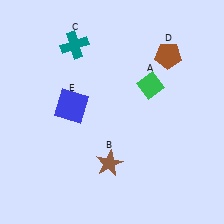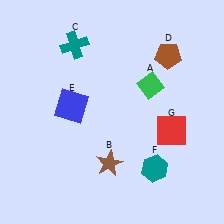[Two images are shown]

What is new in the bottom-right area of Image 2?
A teal hexagon (F) was added in the bottom-right area of Image 2.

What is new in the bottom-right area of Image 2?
A red square (G) was added in the bottom-right area of Image 2.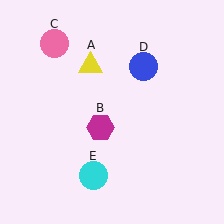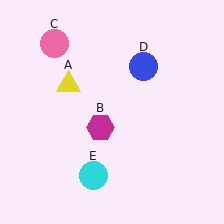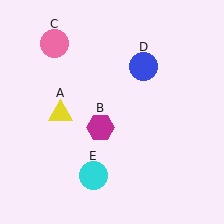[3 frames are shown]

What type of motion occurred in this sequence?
The yellow triangle (object A) rotated counterclockwise around the center of the scene.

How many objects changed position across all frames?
1 object changed position: yellow triangle (object A).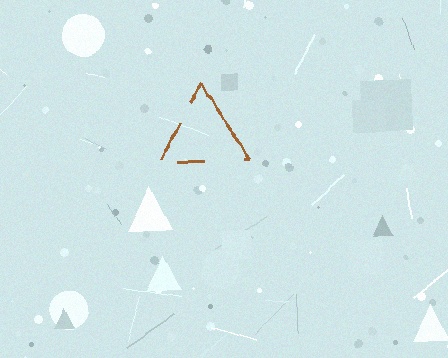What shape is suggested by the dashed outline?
The dashed outline suggests a triangle.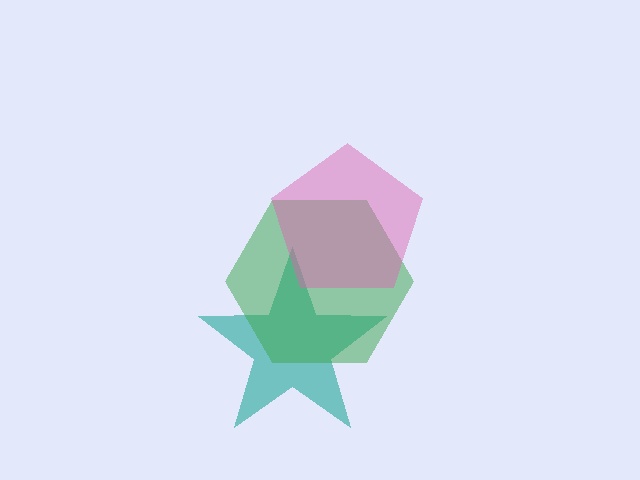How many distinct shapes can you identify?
There are 3 distinct shapes: a teal star, a green hexagon, a pink pentagon.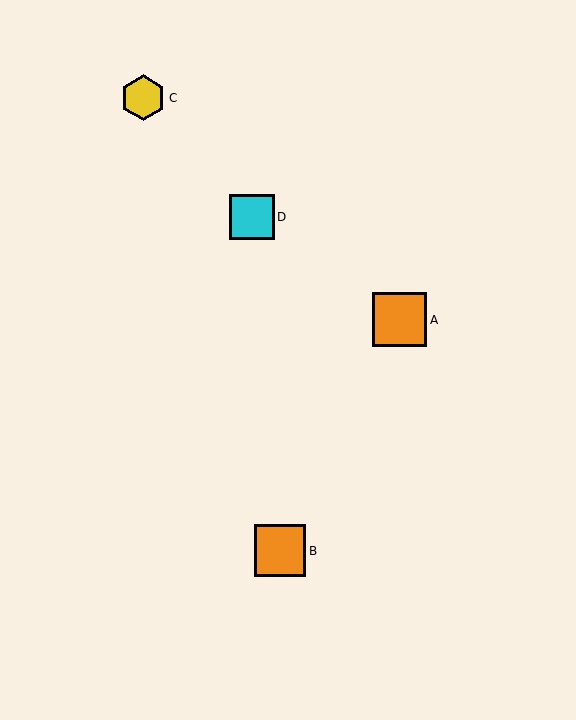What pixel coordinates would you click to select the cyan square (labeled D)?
Click at (252, 217) to select the cyan square D.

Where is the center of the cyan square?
The center of the cyan square is at (252, 217).